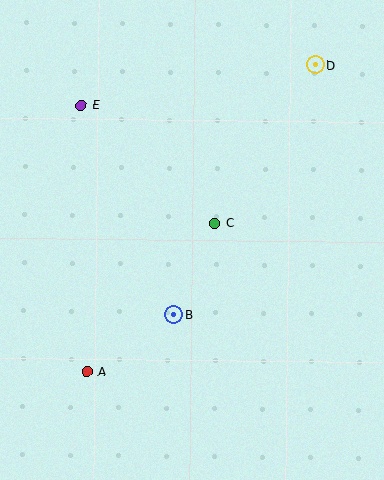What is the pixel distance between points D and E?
The distance between D and E is 237 pixels.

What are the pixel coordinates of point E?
Point E is at (81, 105).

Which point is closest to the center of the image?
Point C at (215, 224) is closest to the center.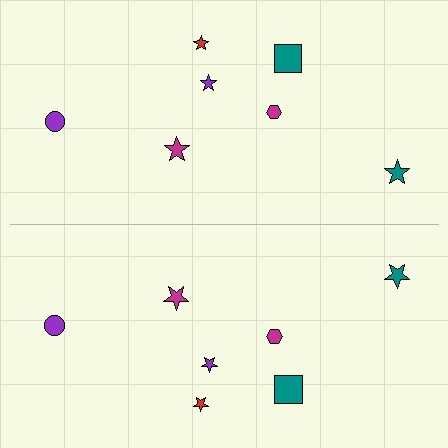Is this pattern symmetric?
Yes, this pattern has bilateral (reflection) symmetry.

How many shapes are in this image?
There are 14 shapes in this image.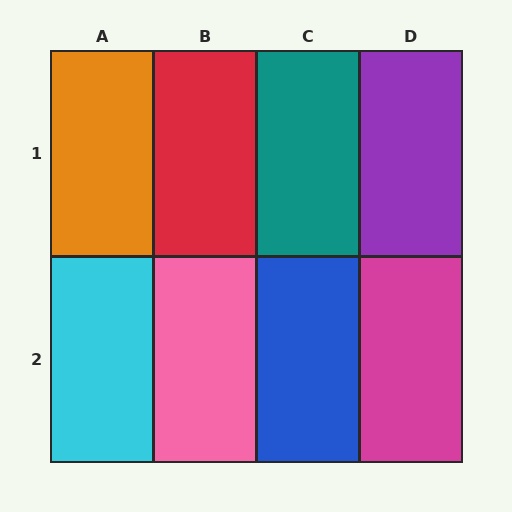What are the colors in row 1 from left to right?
Orange, red, teal, purple.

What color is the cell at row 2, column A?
Cyan.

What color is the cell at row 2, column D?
Magenta.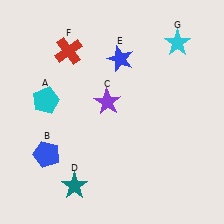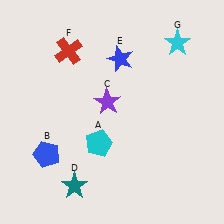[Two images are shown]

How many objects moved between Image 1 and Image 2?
1 object moved between the two images.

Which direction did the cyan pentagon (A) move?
The cyan pentagon (A) moved right.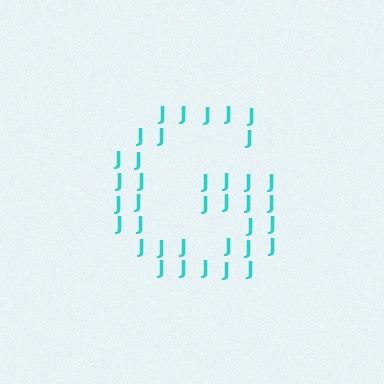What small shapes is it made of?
It is made of small letter J's.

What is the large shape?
The large shape is the letter G.